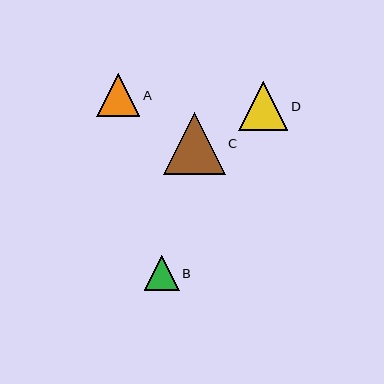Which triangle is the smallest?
Triangle B is the smallest with a size of approximately 35 pixels.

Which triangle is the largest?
Triangle C is the largest with a size of approximately 62 pixels.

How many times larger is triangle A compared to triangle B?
Triangle A is approximately 1.2 times the size of triangle B.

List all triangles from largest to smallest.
From largest to smallest: C, D, A, B.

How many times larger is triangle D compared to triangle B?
Triangle D is approximately 1.4 times the size of triangle B.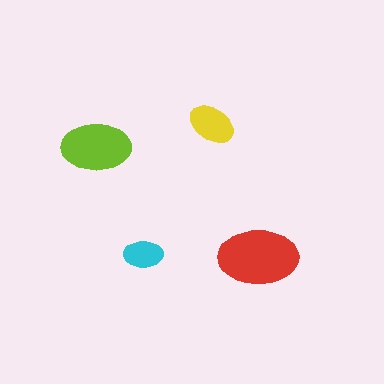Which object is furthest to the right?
The red ellipse is rightmost.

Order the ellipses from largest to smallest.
the red one, the lime one, the yellow one, the cyan one.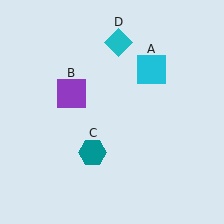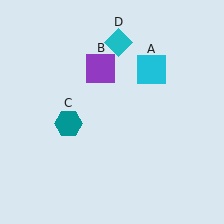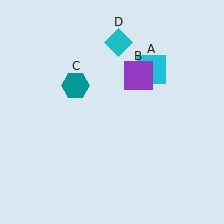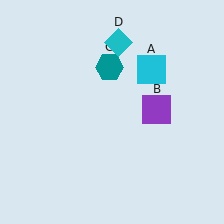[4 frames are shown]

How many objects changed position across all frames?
2 objects changed position: purple square (object B), teal hexagon (object C).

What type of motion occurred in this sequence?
The purple square (object B), teal hexagon (object C) rotated clockwise around the center of the scene.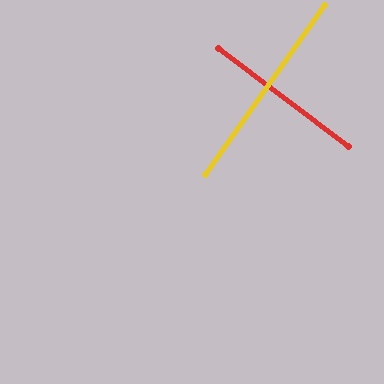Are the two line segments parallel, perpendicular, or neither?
Perpendicular — they meet at approximately 88°.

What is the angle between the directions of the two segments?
Approximately 88 degrees.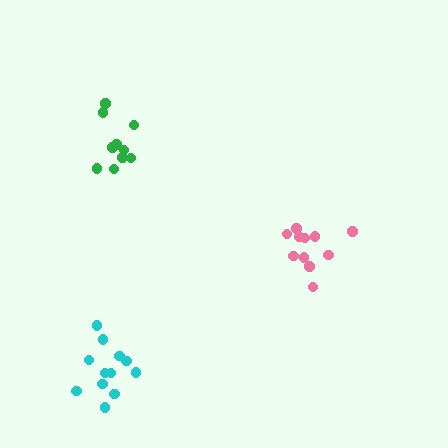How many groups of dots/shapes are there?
There are 3 groups.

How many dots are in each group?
Group 1: 11 dots, Group 2: 10 dots, Group 3: 12 dots (33 total).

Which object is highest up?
The green cluster is topmost.